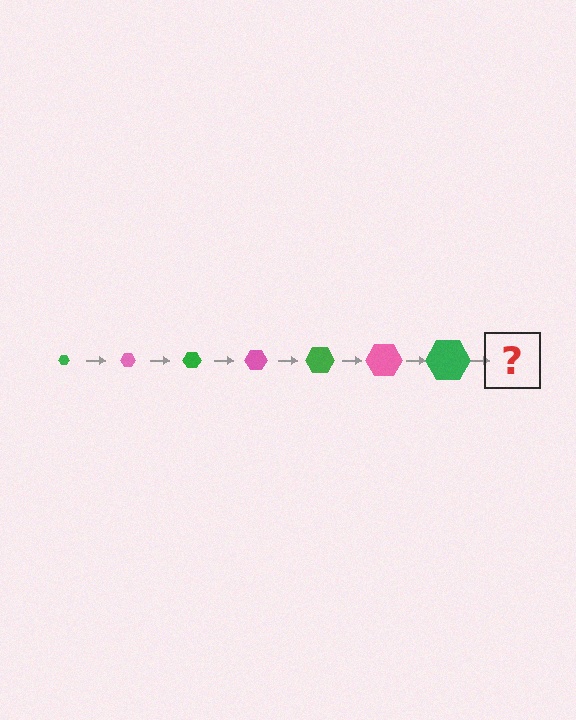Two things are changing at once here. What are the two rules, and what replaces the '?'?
The two rules are that the hexagon grows larger each step and the color cycles through green and pink. The '?' should be a pink hexagon, larger than the previous one.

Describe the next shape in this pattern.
It should be a pink hexagon, larger than the previous one.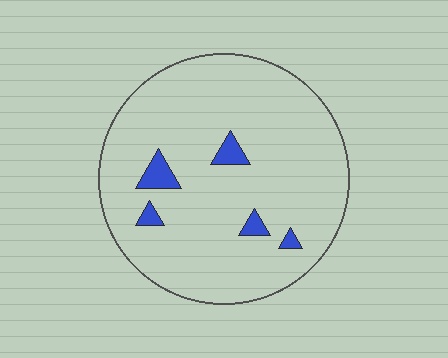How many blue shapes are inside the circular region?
5.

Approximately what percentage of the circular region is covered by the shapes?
Approximately 5%.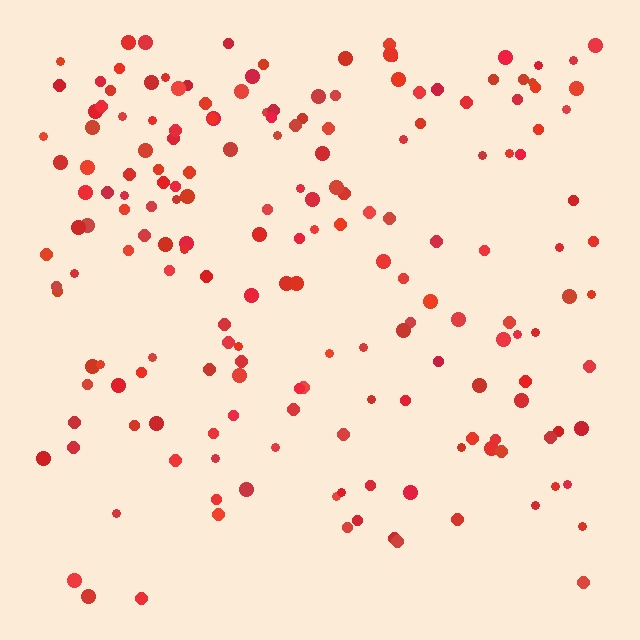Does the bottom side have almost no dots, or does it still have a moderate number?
Still a moderate number, just noticeably fewer than the top.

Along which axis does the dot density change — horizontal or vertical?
Vertical.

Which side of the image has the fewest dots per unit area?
The bottom.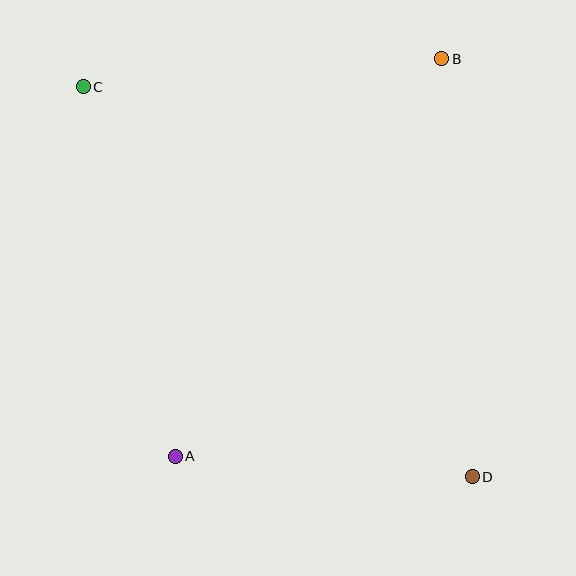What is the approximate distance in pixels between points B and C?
The distance between B and C is approximately 360 pixels.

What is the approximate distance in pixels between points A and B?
The distance between A and B is approximately 479 pixels.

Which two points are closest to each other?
Points A and D are closest to each other.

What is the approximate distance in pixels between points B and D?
The distance between B and D is approximately 419 pixels.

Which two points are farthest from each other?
Points C and D are farthest from each other.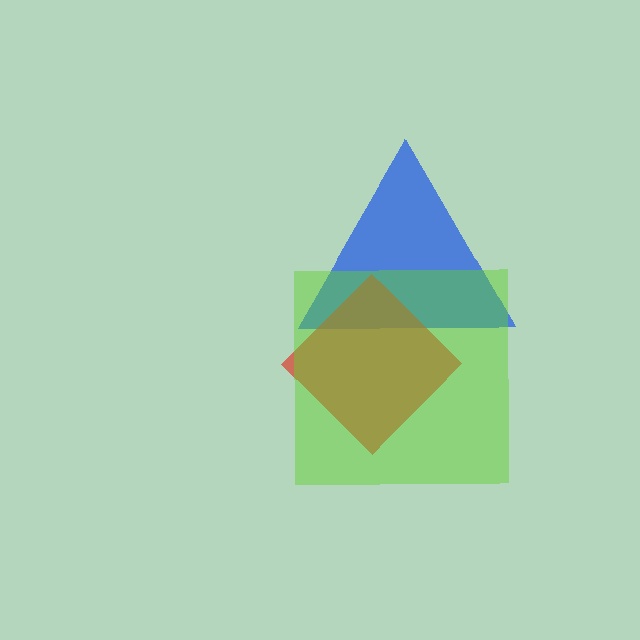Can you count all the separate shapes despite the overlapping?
Yes, there are 3 separate shapes.